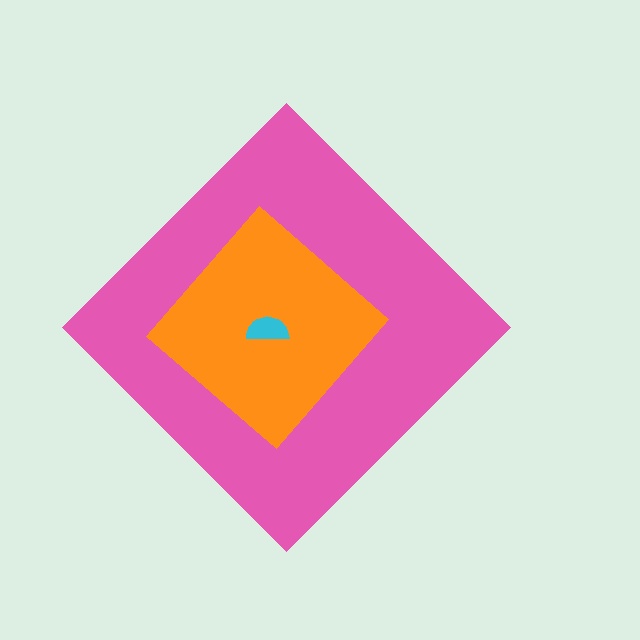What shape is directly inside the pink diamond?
The orange diamond.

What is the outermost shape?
The pink diamond.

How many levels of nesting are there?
3.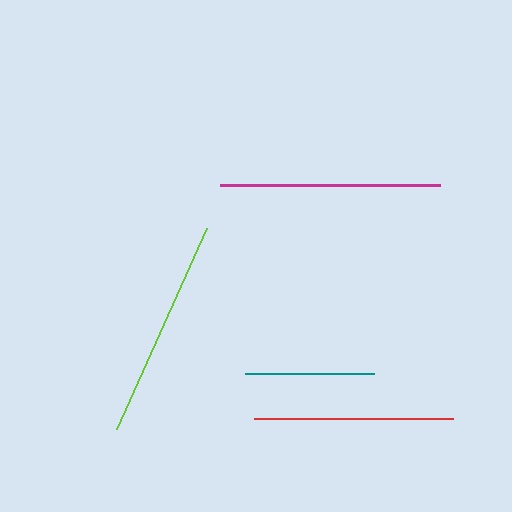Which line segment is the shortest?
The teal line is the shortest at approximately 129 pixels.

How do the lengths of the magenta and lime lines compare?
The magenta and lime lines are approximately the same length.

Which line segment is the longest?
The magenta line is the longest at approximately 220 pixels.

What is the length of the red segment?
The red segment is approximately 199 pixels long.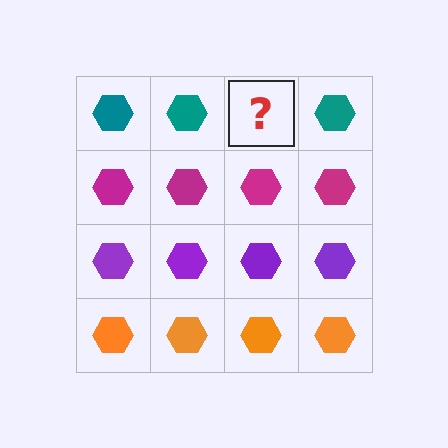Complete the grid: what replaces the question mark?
The question mark should be replaced with a teal hexagon.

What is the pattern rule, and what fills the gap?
The rule is that each row has a consistent color. The gap should be filled with a teal hexagon.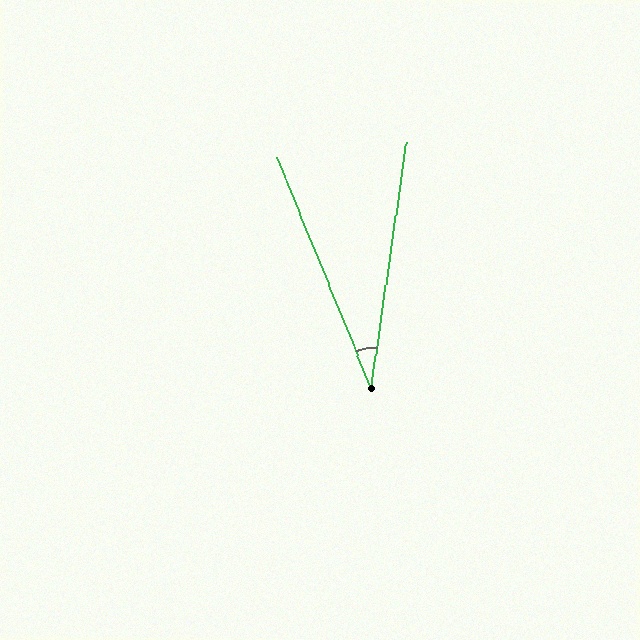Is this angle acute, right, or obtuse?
It is acute.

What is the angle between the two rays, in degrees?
Approximately 30 degrees.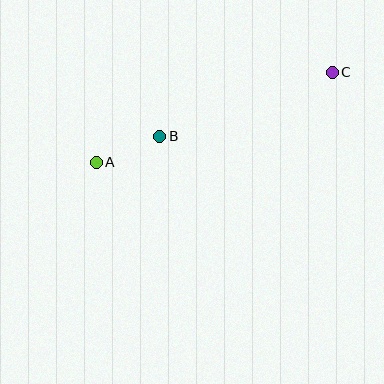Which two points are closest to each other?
Points A and B are closest to each other.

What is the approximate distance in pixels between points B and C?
The distance between B and C is approximately 184 pixels.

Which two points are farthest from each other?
Points A and C are farthest from each other.